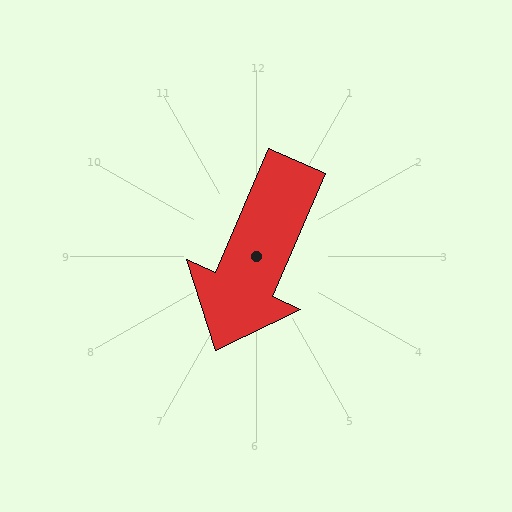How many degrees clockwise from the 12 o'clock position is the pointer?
Approximately 203 degrees.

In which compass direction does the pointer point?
Southwest.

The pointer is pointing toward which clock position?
Roughly 7 o'clock.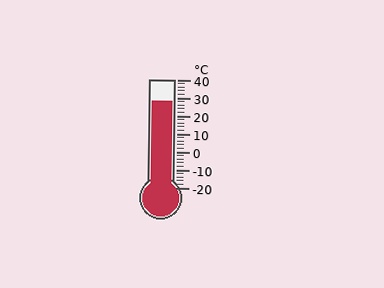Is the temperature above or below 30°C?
The temperature is below 30°C.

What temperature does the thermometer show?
The thermometer shows approximately 28°C.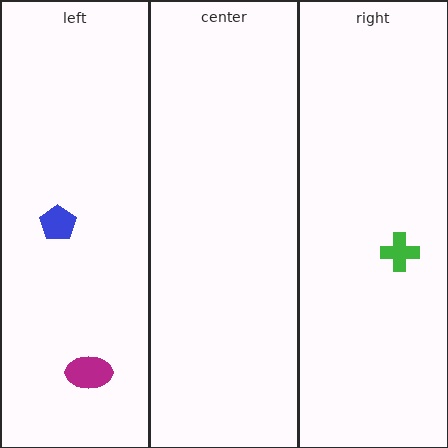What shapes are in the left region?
The blue pentagon, the magenta ellipse.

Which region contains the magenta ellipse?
The left region.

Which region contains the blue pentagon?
The left region.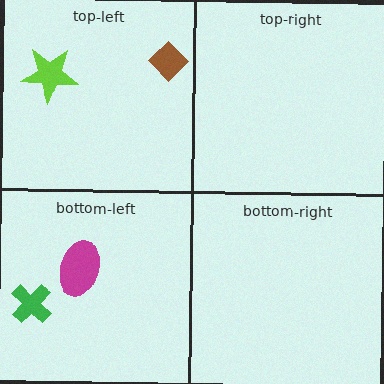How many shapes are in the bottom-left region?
2.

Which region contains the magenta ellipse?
The bottom-left region.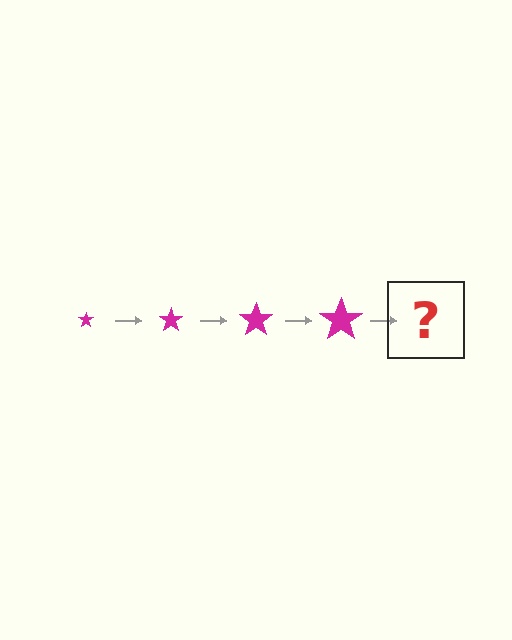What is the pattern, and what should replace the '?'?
The pattern is that the star gets progressively larger each step. The '?' should be a magenta star, larger than the previous one.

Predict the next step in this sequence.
The next step is a magenta star, larger than the previous one.